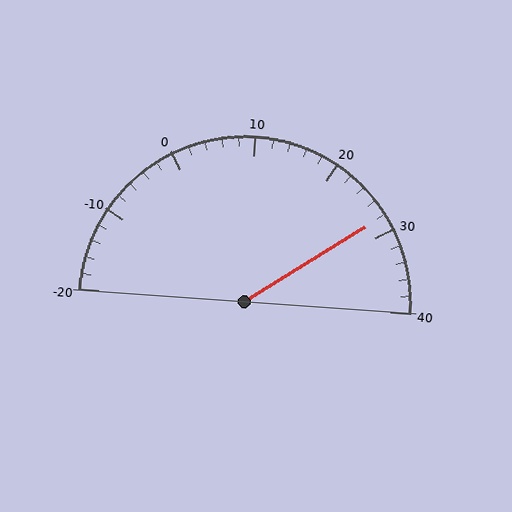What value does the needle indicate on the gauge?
The needle indicates approximately 28.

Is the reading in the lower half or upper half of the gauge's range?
The reading is in the upper half of the range (-20 to 40).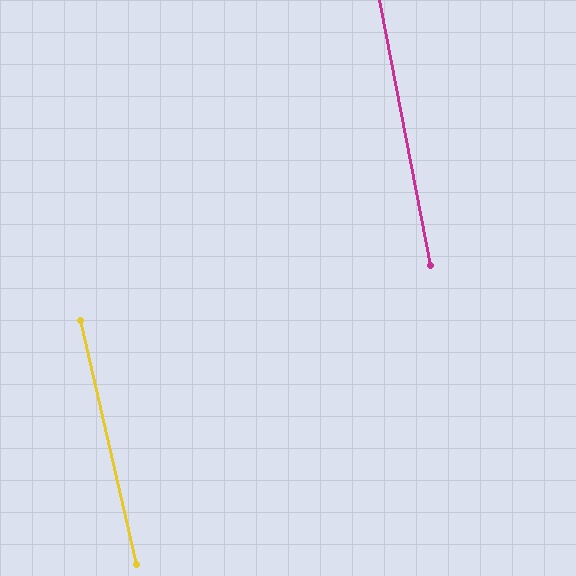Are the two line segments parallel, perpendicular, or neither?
Parallel — their directions differ by only 1.9°.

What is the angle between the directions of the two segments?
Approximately 2 degrees.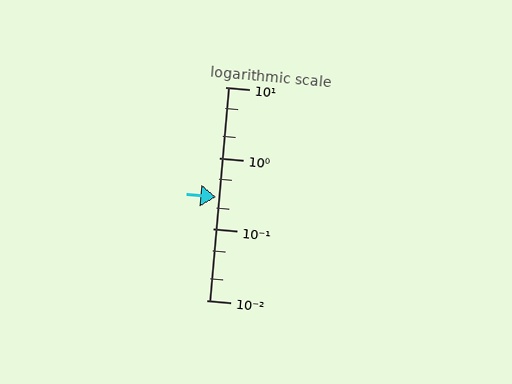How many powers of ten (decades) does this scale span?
The scale spans 3 decades, from 0.01 to 10.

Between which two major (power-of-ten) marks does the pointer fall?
The pointer is between 0.1 and 1.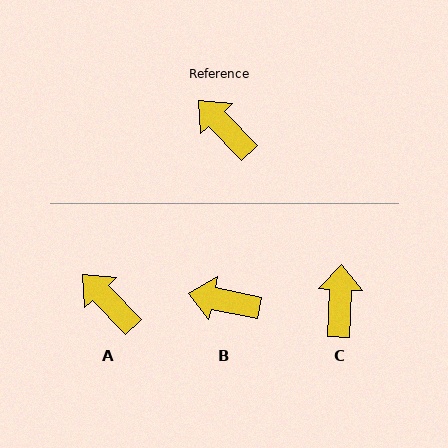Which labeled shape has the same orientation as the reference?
A.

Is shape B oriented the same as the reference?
No, it is off by about 35 degrees.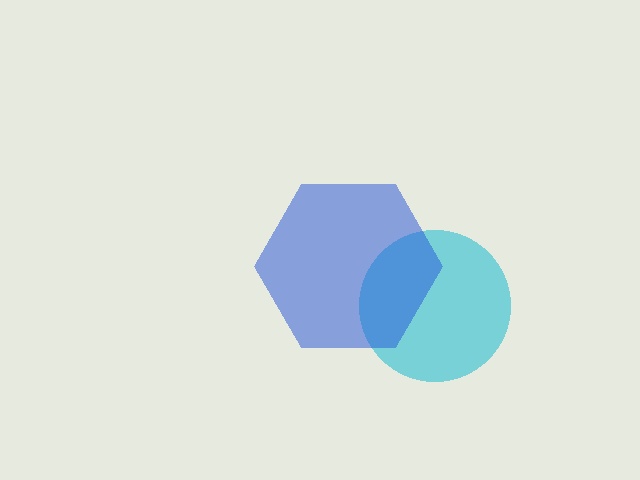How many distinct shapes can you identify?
There are 2 distinct shapes: a cyan circle, a blue hexagon.